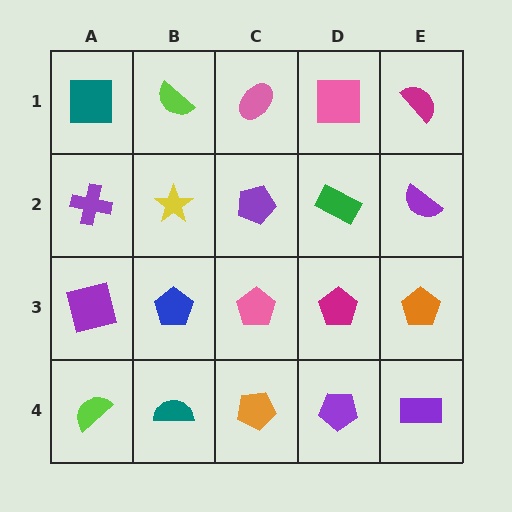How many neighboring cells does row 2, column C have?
4.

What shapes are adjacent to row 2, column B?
A lime semicircle (row 1, column B), a blue pentagon (row 3, column B), a purple cross (row 2, column A), a purple pentagon (row 2, column C).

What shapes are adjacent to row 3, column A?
A purple cross (row 2, column A), a lime semicircle (row 4, column A), a blue pentagon (row 3, column B).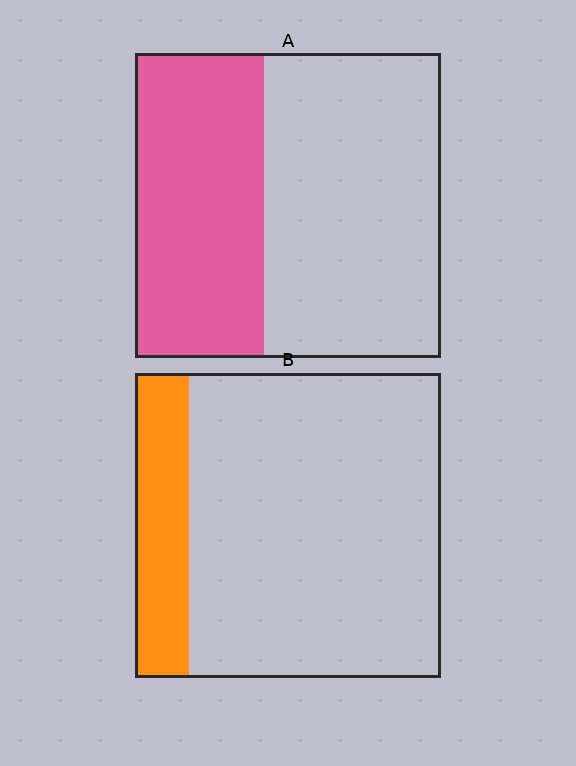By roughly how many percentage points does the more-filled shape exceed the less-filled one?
By roughly 25 percentage points (A over B).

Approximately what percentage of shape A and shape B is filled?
A is approximately 40% and B is approximately 20%.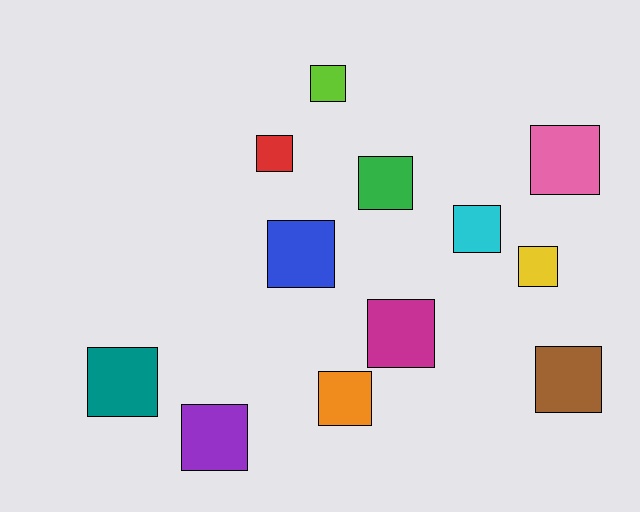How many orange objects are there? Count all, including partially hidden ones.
There is 1 orange object.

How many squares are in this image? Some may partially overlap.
There are 12 squares.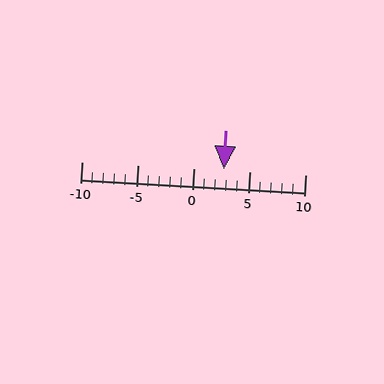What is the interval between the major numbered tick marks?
The major tick marks are spaced 5 units apart.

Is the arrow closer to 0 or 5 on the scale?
The arrow is closer to 5.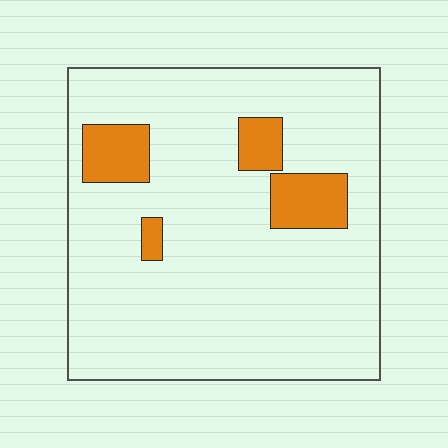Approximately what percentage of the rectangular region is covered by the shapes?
Approximately 10%.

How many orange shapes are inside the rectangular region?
4.